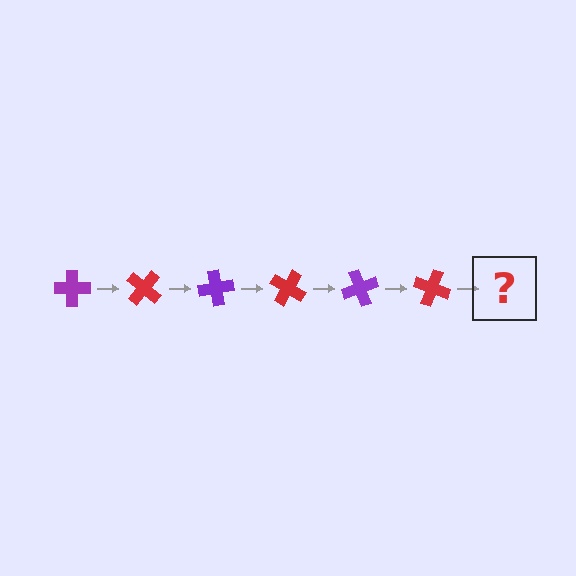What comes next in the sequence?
The next element should be a purple cross, rotated 240 degrees from the start.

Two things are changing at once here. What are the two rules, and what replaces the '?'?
The two rules are that it rotates 40 degrees each step and the color cycles through purple and red. The '?' should be a purple cross, rotated 240 degrees from the start.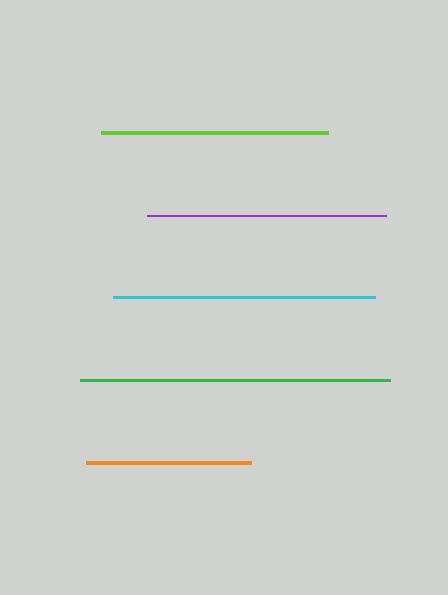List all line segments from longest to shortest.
From longest to shortest: green, cyan, purple, lime, orange.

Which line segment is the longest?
The green line is the longest at approximately 310 pixels.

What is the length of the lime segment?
The lime segment is approximately 227 pixels long.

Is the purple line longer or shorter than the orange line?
The purple line is longer than the orange line.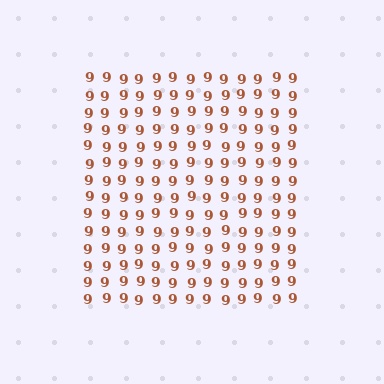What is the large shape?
The large shape is a square.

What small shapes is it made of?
It is made of small digit 9's.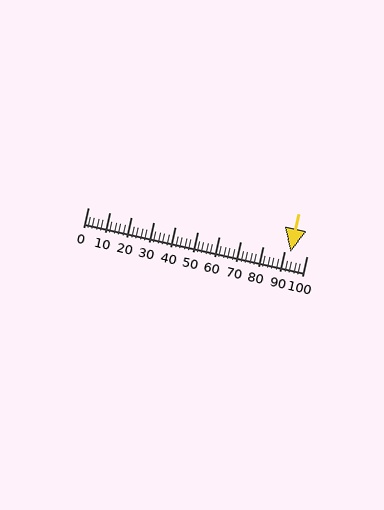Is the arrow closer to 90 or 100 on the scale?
The arrow is closer to 90.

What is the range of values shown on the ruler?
The ruler shows values from 0 to 100.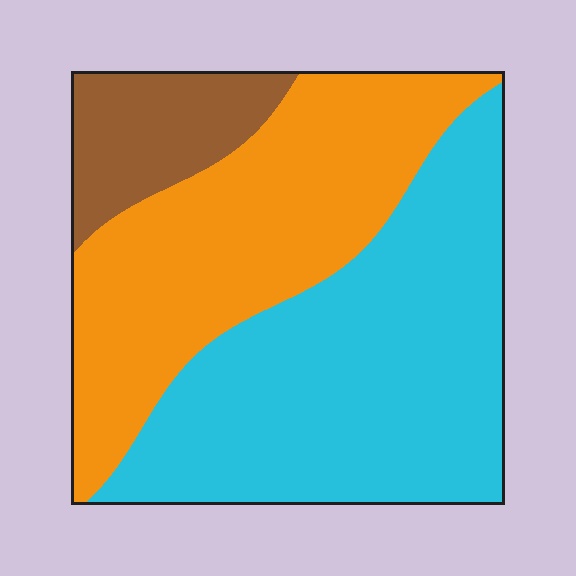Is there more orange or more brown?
Orange.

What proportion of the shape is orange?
Orange takes up between a quarter and a half of the shape.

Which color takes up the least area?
Brown, at roughly 15%.